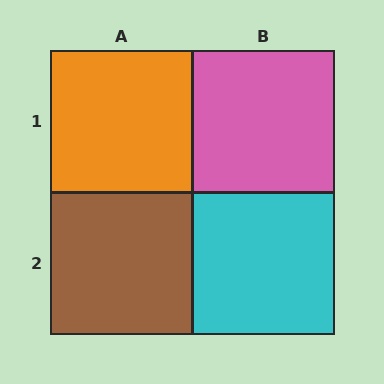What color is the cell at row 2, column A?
Brown.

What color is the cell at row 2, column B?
Cyan.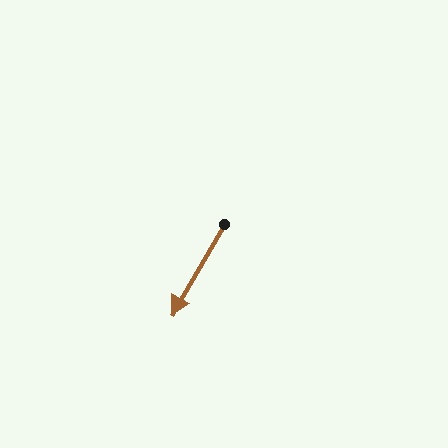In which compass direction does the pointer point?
Southwest.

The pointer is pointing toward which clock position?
Roughly 7 o'clock.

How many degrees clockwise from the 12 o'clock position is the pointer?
Approximately 210 degrees.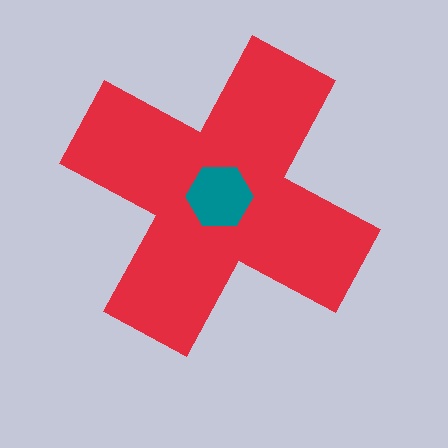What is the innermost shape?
The teal hexagon.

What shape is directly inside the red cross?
The teal hexagon.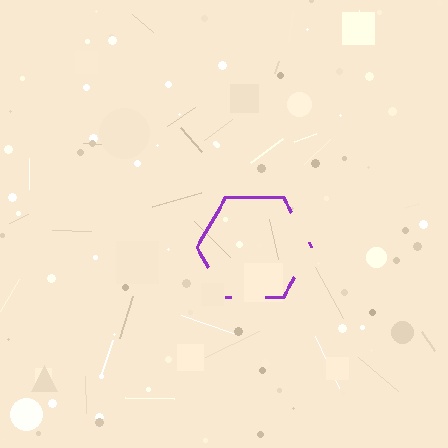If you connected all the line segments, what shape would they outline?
They would outline a hexagon.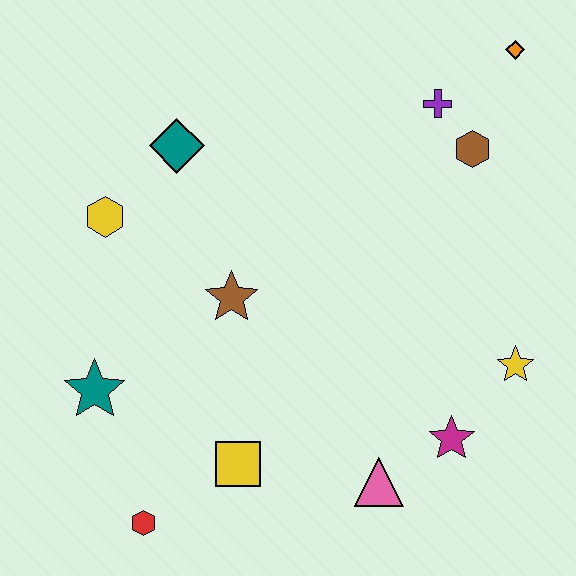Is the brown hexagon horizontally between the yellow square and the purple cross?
No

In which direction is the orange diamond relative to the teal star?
The orange diamond is to the right of the teal star.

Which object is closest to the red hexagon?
The yellow square is closest to the red hexagon.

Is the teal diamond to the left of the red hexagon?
No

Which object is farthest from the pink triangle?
The orange diamond is farthest from the pink triangle.